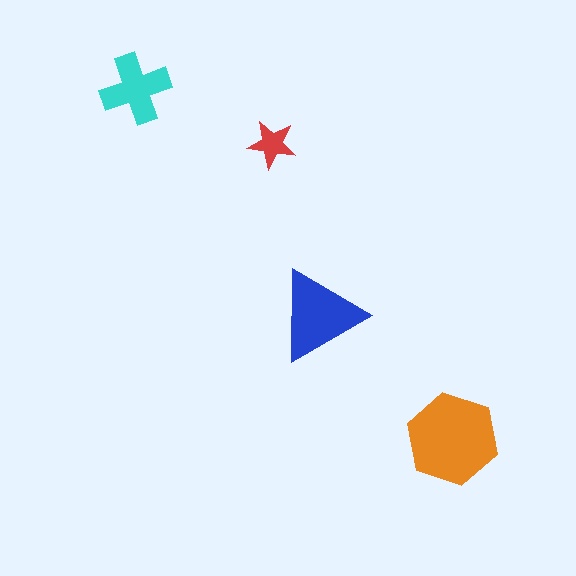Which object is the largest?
The orange hexagon.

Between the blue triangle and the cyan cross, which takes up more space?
The blue triangle.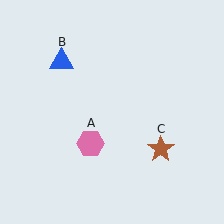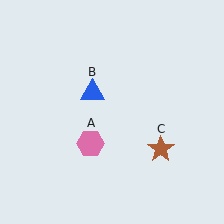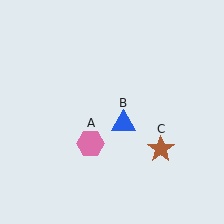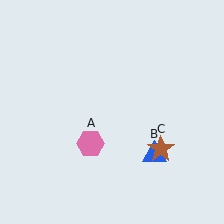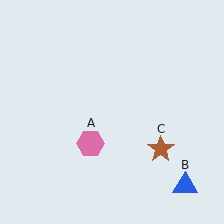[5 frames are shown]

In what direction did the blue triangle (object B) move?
The blue triangle (object B) moved down and to the right.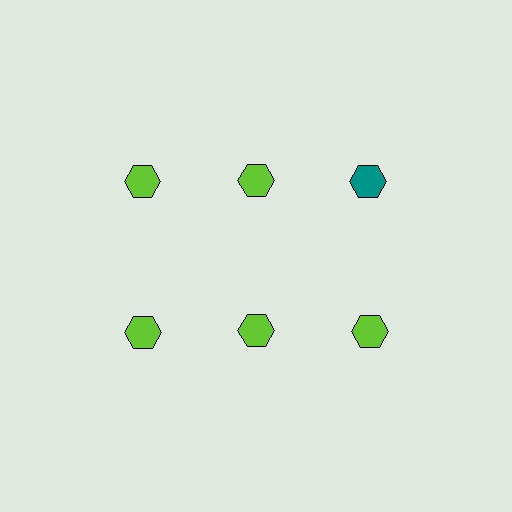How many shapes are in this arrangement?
There are 6 shapes arranged in a grid pattern.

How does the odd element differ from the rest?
It has a different color: teal instead of lime.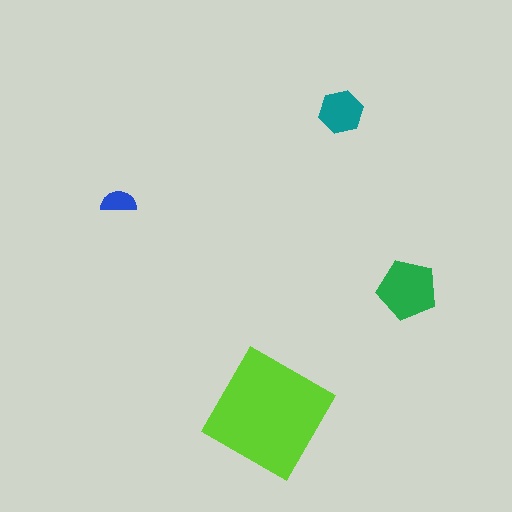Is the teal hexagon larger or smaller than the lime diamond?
Smaller.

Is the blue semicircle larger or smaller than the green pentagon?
Smaller.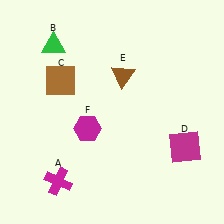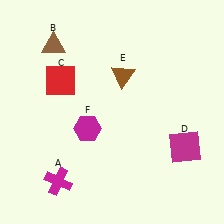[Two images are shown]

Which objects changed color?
B changed from green to brown. C changed from brown to red.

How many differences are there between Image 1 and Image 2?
There are 2 differences between the two images.